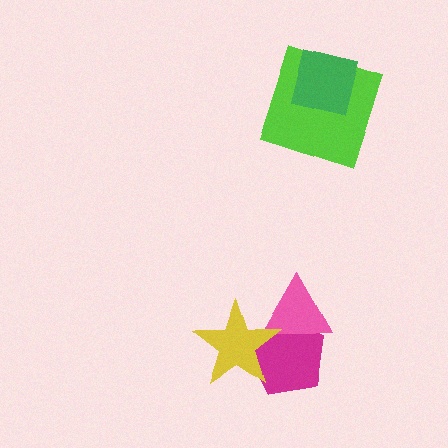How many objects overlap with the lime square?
1 object overlaps with the lime square.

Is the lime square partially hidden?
Yes, it is partially covered by another shape.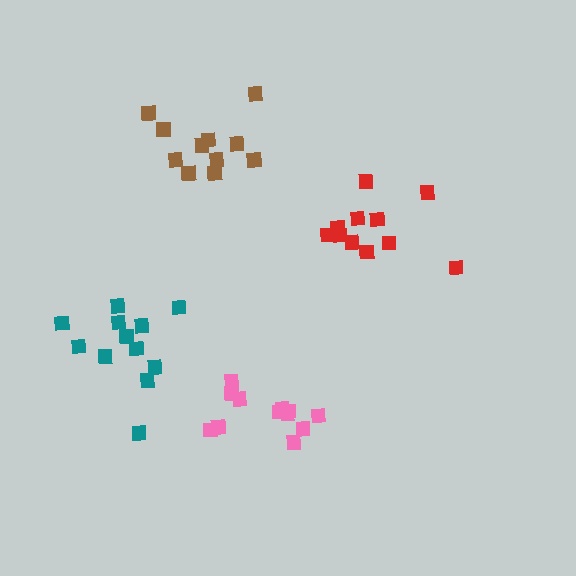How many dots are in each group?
Group 1: 12 dots, Group 2: 11 dots, Group 3: 12 dots, Group 4: 11 dots (46 total).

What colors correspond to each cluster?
The clusters are colored: teal, brown, pink, red.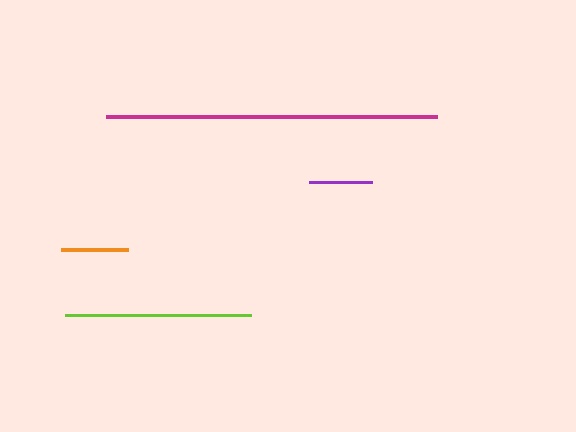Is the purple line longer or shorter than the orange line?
The orange line is longer than the purple line.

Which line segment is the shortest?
The purple line is the shortest at approximately 63 pixels.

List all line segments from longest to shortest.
From longest to shortest: magenta, lime, orange, purple.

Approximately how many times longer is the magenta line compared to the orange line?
The magenta line is approximately 4.9 times the length of the orange line.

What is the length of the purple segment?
The purple segment is approximately 63 pixels long.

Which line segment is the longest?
The magenta line is the longest at approximately 331 pixels.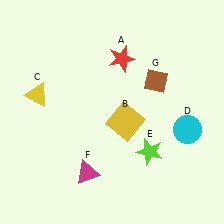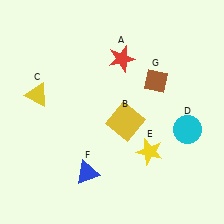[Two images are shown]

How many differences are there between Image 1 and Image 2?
There are 2 differences between the two images.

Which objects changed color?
E changed from lime to yellow. F changed from magenta to blue.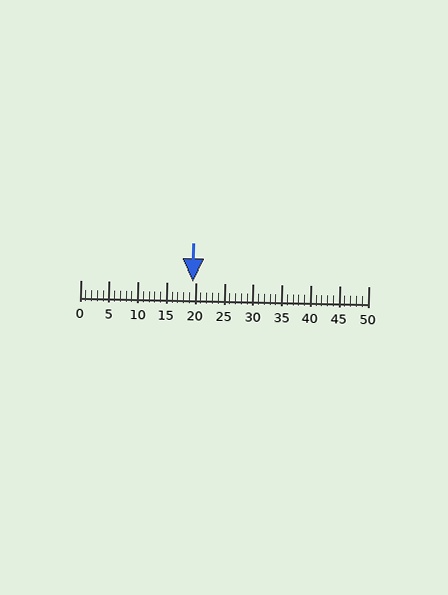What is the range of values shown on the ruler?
The ruler shows values from 0 to 50.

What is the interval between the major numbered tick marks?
The major tick marks are spaced 5 units apart.